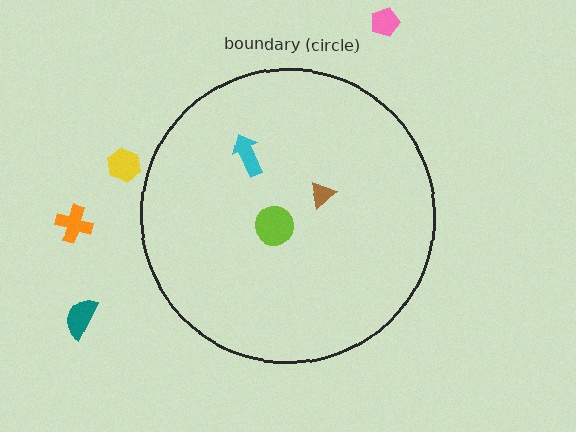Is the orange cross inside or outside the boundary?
Outside.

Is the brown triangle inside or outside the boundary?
Inside.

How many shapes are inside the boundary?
3 inside, 4 outside.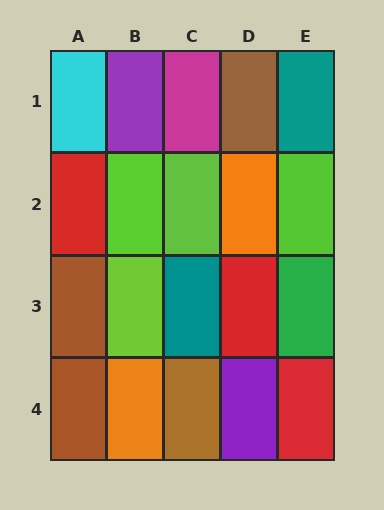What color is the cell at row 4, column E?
Red.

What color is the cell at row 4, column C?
Brown.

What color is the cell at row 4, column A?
Brown.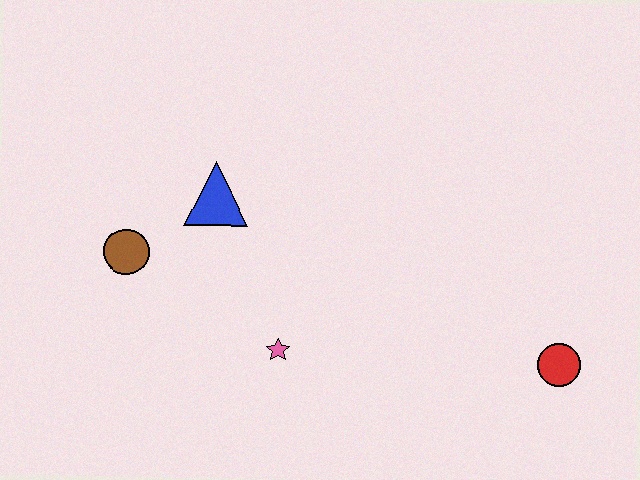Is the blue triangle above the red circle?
Yes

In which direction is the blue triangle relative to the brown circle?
The blue triangle is to the right of the brown circle.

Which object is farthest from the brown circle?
The red circle is farthest from the brown circle.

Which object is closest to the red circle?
The pink star is closest to the red circle.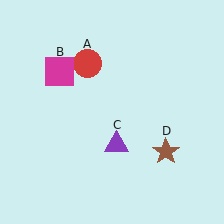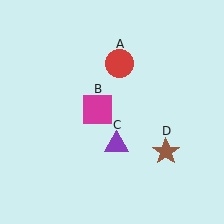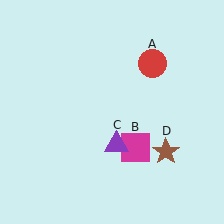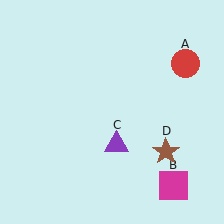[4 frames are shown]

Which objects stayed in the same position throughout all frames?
Purple triangle (object C) and brown star (object D) remained stationary.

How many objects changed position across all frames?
2 objects changed position: red circle (object A), magenta square (object B).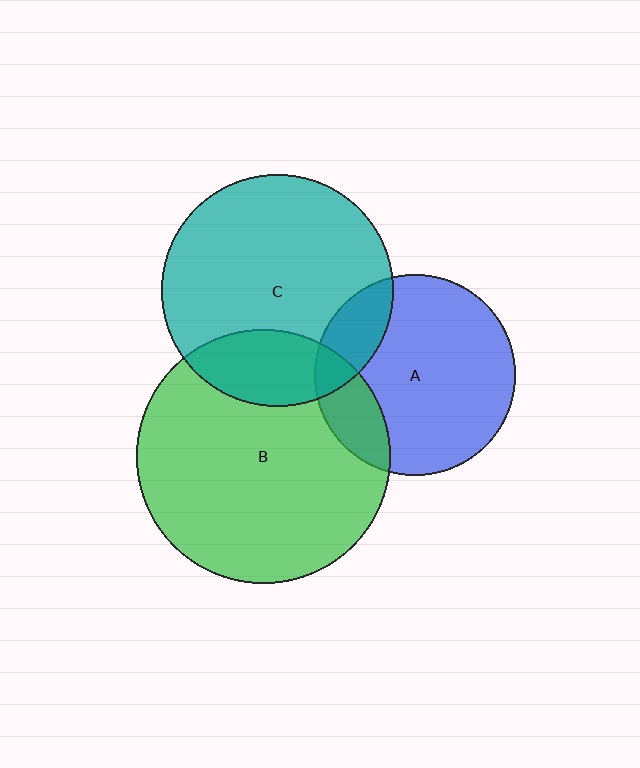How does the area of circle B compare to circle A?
Approximately 1.6 times.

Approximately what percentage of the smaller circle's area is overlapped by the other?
Approximately 20%.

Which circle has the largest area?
Circle B (green).